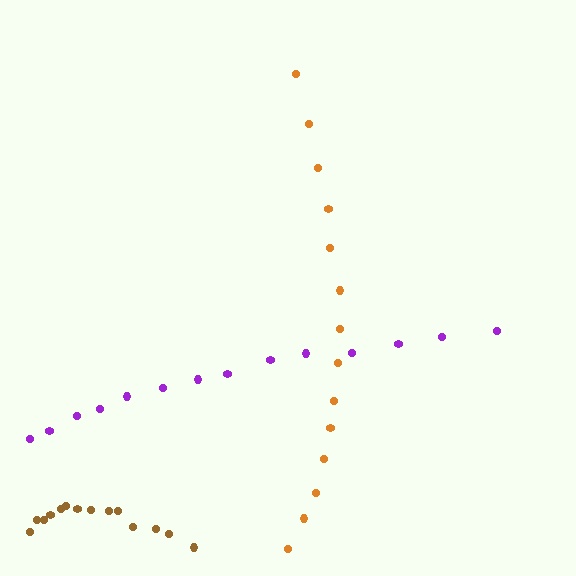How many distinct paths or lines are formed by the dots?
There are 3 distinct paths.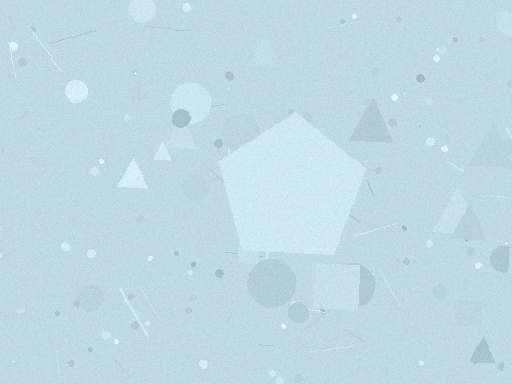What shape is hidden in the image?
A pentagon is hidden in the image.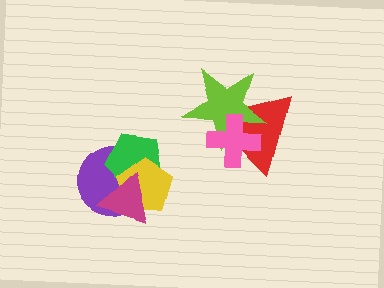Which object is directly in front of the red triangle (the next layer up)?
The lime star is directly in front of the red triangle.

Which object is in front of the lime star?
The pink cross is in front of the lime star.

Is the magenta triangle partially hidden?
No, no other shape covers it.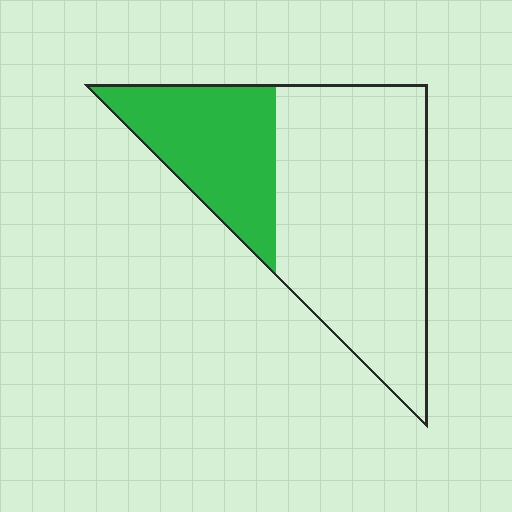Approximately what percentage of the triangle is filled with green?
Approximately 30%.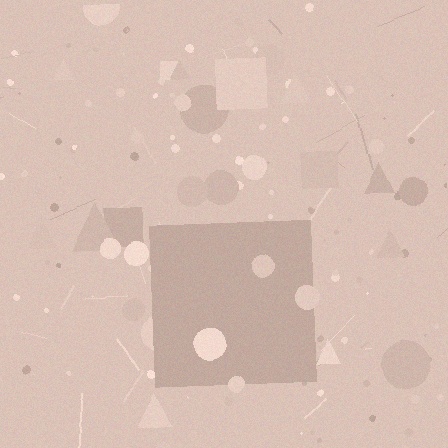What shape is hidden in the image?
A square is hidden in the image.